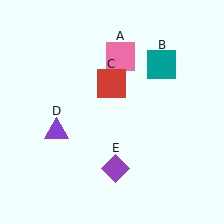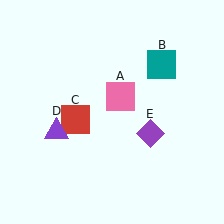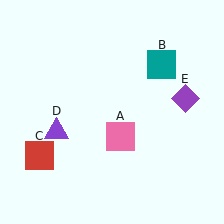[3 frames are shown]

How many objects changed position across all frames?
3 objects changed position: pink square (object A), red square (object C), purple diamond (object E).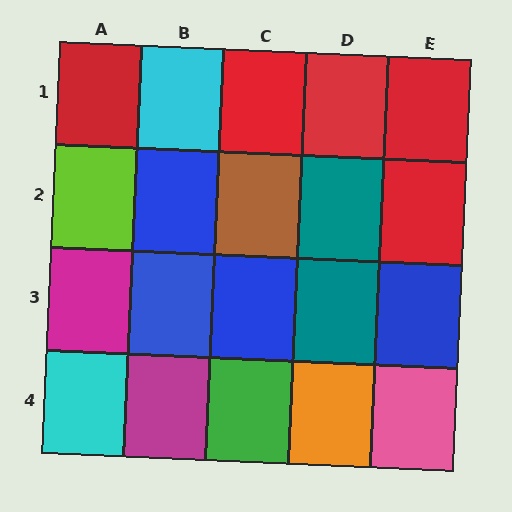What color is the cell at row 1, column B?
Cyan.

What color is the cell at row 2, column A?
Lime.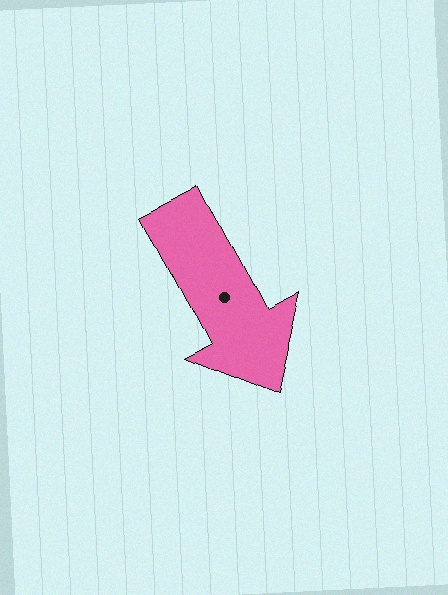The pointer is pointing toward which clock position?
Roughly 5 o'clock.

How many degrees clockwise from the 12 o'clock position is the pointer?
Approximately 152 degrees.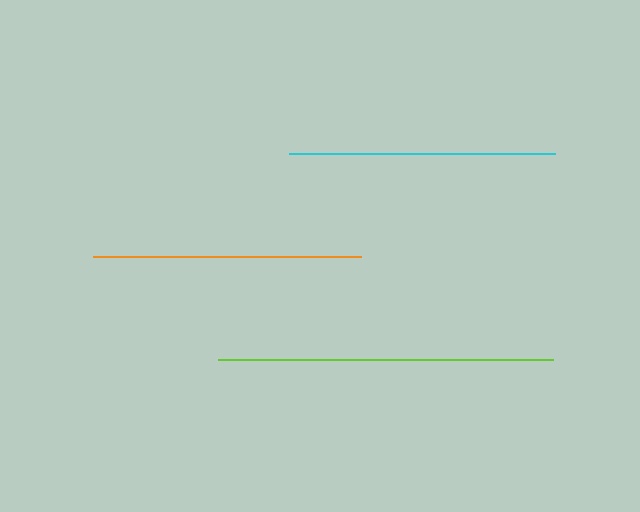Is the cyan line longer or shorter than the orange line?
The orange line is longer than the cyan line.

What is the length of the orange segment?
The orange segment is approximately 268 pixels long.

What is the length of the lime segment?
The lime segment is approximately 335 pixels long.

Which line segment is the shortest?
The cyan line is the shortest at approximately 266 pixels.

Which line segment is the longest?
The lime line is the longest at approximately 335 pixels.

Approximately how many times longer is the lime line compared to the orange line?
The lime line is approximately 1.3 times the length of the orange line.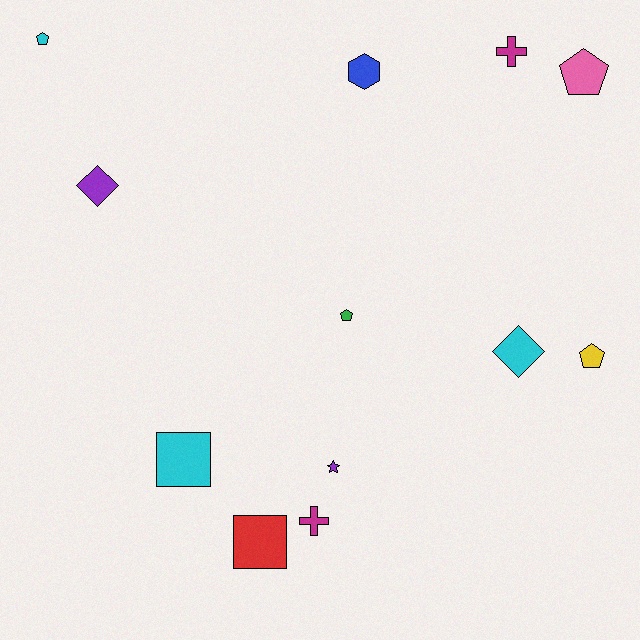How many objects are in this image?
There are 12 objects.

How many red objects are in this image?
There is 1 red object.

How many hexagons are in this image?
There is 1 hexagon.